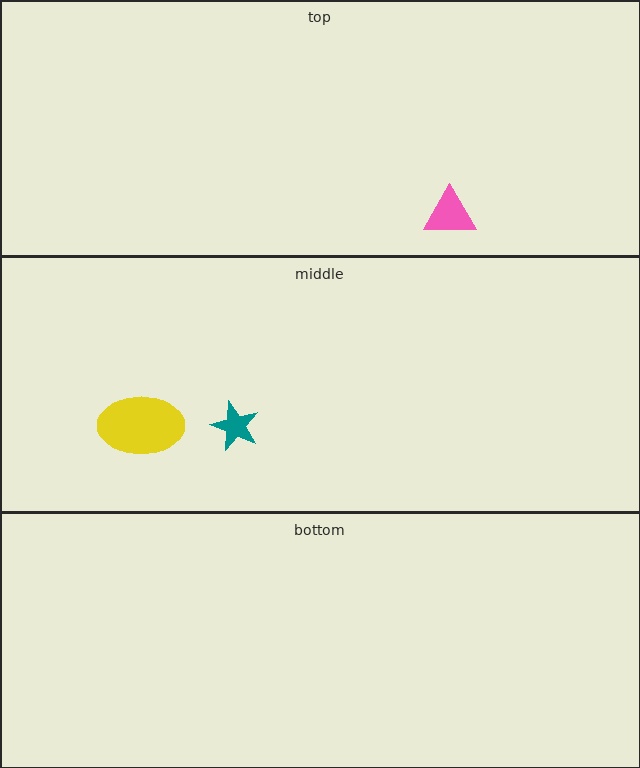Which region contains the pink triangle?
The top region.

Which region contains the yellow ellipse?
The middle region.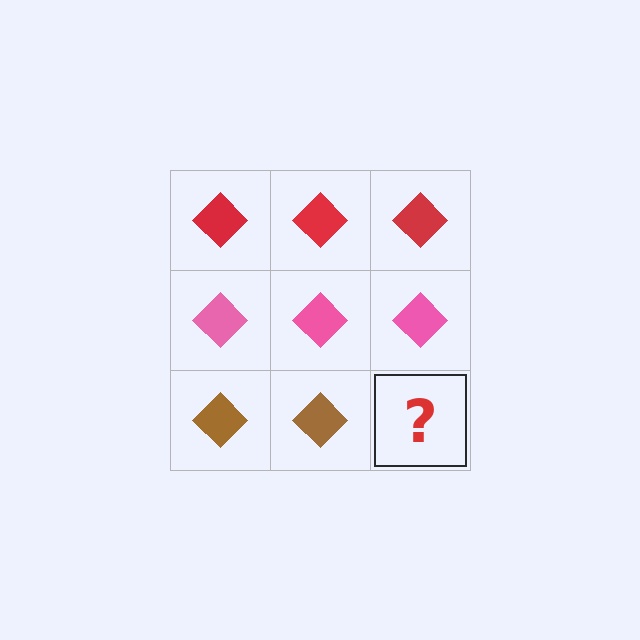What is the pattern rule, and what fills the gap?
The rule is that each row has a consistent color. The gap should be filled with a brown diamond.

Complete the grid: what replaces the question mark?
The question mark should be replaced with a brown diamond.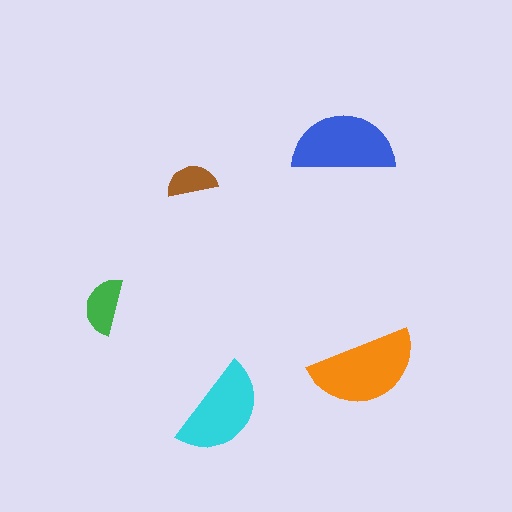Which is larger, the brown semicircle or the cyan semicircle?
The cyan one.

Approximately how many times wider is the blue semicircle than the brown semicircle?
About 2 times wider.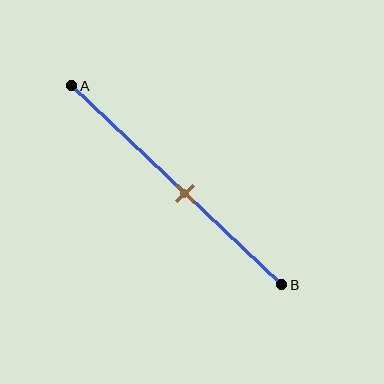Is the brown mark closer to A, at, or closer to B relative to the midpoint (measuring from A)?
The brown mark is closer to point B than the midpoint of segment AB.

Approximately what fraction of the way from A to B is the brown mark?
The brown mark is approximately 55% of the way from A to B.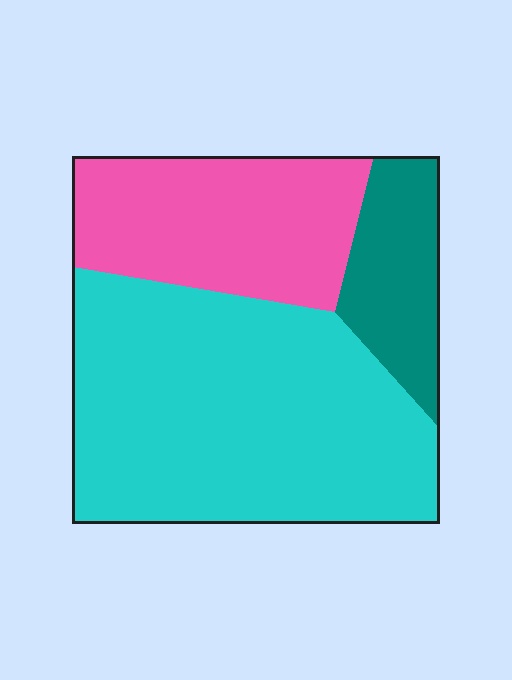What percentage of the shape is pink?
Pink takes up about one quarter (1/4) of the shape.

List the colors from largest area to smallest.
From largest to smallest: cyan, pink, teal.